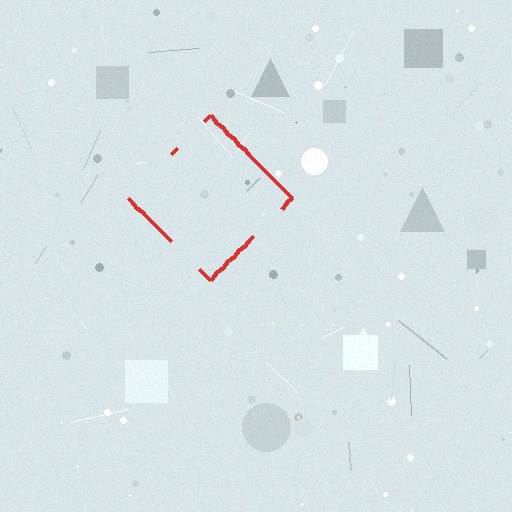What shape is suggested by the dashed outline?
The dashed outline suggests a diamond.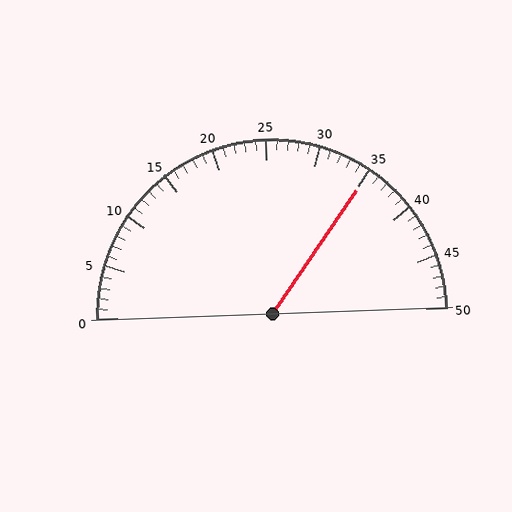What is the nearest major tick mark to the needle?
The nearest major tick mark is 35.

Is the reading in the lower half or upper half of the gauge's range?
The reading is in the upper half of the range (0 to 50).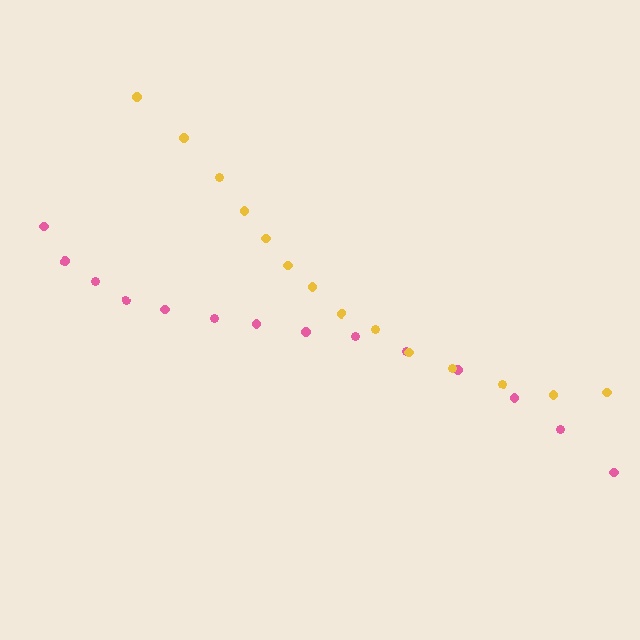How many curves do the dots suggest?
There are 2 distinct paths.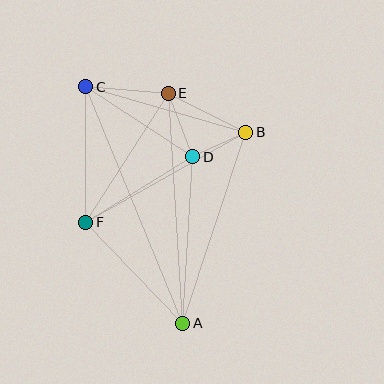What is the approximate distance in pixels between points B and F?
The distance between B and F is approximately 184 pixels.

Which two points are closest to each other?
Points B and D are closest to each other.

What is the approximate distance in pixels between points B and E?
The distance between B and E is approximately 87 pixels.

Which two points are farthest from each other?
Points A and C are farthest from each other.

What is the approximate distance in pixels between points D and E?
The distance between D and E is approximately 68 pixels.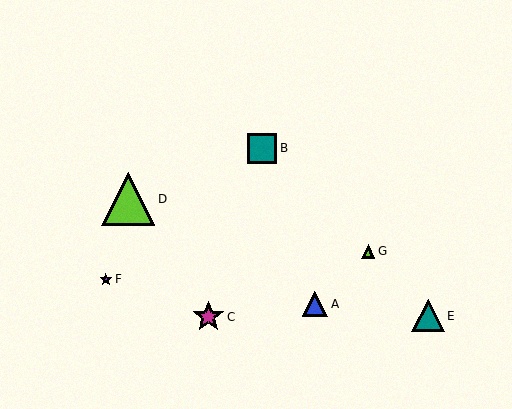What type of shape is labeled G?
Shape G is a lime triangle.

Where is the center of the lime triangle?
The center of the lime triangle is at (368, 251).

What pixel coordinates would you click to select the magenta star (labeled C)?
Click at (209, 317) to select the magenta star C.